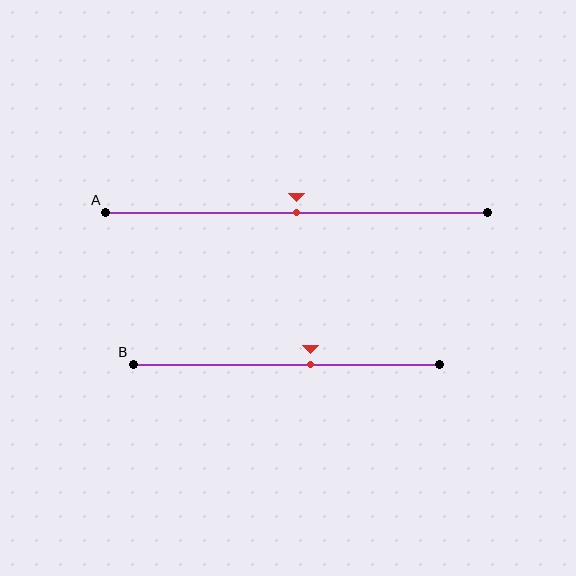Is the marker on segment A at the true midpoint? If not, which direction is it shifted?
Yes, the marker on segment A is at the true midpoint.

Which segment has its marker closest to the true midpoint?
Segment A has its marker closest to the true midpoint.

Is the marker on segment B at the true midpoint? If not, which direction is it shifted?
No, the marker on segment B is shifted to the right by about 8% of the segment length.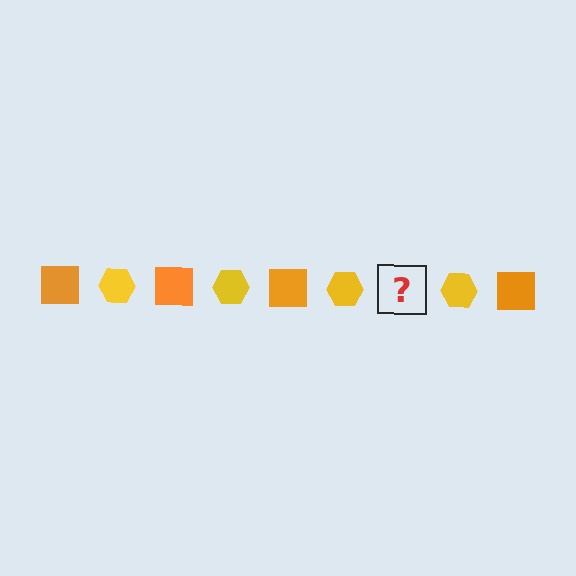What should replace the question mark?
The question mark should be replaced with an orange square.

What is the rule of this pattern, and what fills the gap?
The rule is that the pattern alternates between orange square and yellow hexagon. The gap should be filled with an orange square.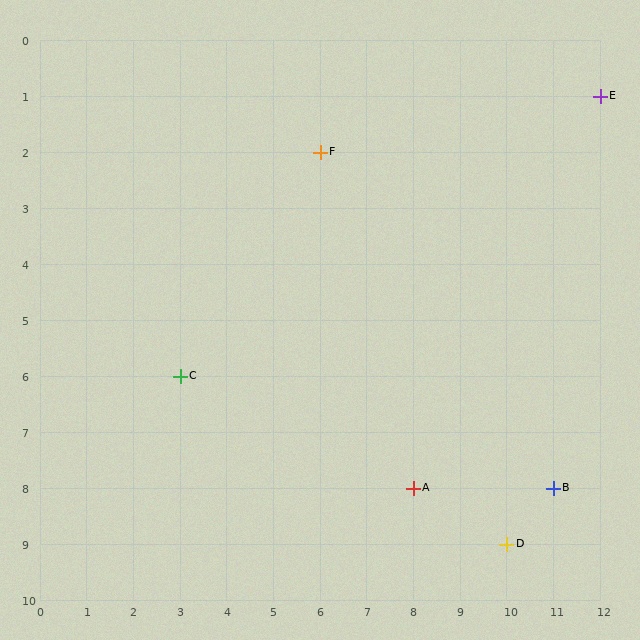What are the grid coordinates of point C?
Point C is at grid coordinates (3, 6).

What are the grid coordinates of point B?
Point B is at grid coordinates (11, 8).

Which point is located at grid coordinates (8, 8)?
Point A is at (8, 8).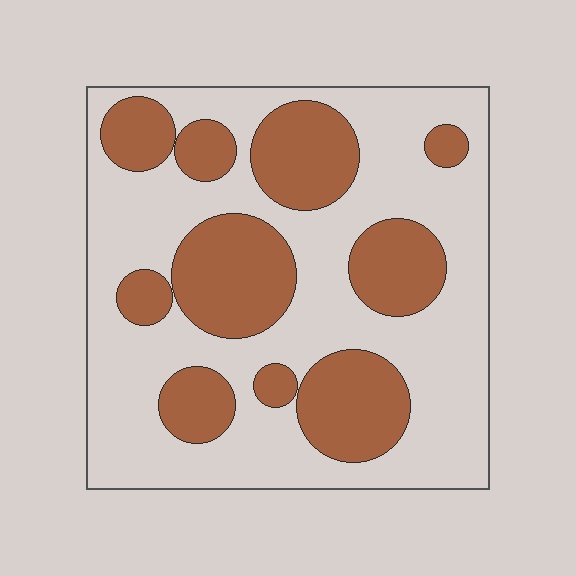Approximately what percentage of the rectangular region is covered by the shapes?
Approximately 35%.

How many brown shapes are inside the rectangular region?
10.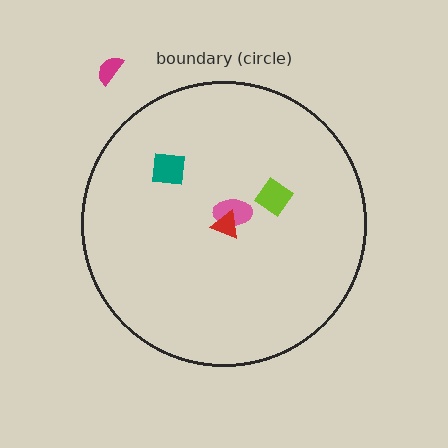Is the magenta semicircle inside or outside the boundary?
Outside.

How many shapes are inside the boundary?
4 inside, 1 outside.